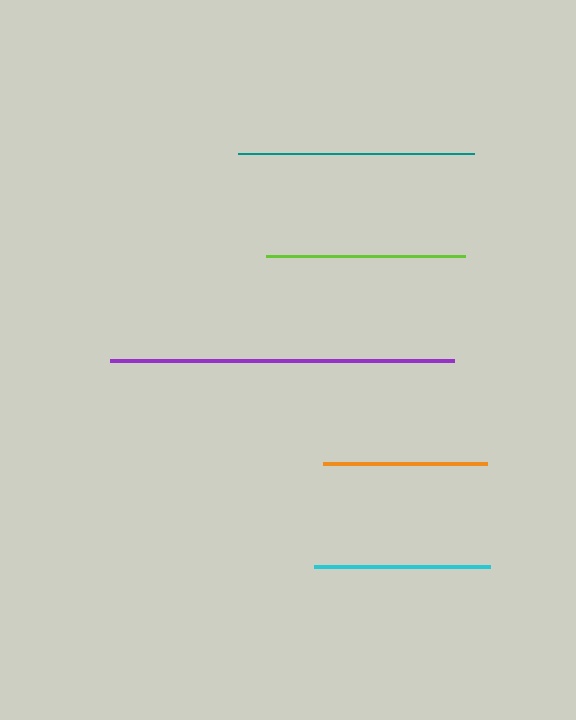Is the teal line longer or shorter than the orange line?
The teal line is longer than the orange line.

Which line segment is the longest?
The purple line is the longest at approximately 344 pixels.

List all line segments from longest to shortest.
From longest to shortest: purple, teal, lime, cyan, orange.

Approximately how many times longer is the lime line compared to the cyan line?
The lime line is approximately 1.1 times the length of the cyan line.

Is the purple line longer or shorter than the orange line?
The purple line is longer than the orange line.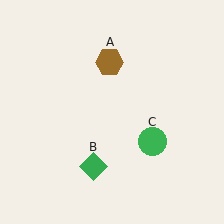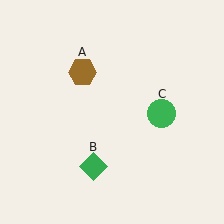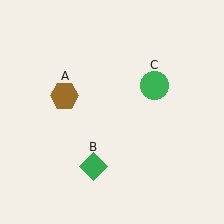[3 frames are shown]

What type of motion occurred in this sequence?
The brown hexagon (object A), green circle (object C) rotated counterclockwise around the center of the scene.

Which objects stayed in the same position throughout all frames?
Green diamond (object B) remained stationary.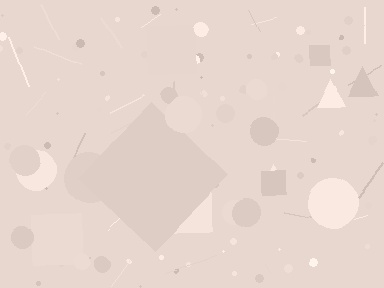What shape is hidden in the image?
A diamond is hidden in the image.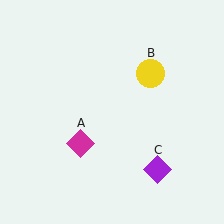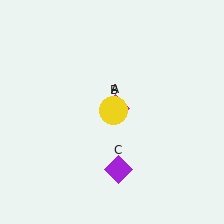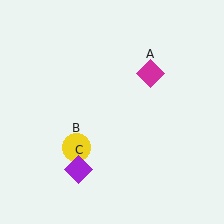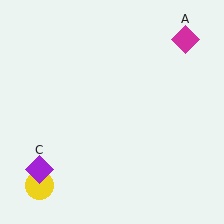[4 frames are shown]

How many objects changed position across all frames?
3 objects changed position: magenta diamond (object A), yellow circle (object B), purple diamond (object C).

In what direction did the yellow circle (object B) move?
The yellow circle (object B) moved down and to the left.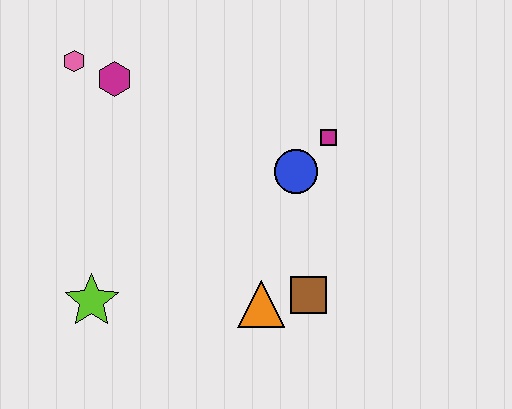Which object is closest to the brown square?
The orange triangle is closest to the brown square.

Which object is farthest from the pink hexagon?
The brown square is farthest from the pink hexagon.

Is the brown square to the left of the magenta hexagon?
No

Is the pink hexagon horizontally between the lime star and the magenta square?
No